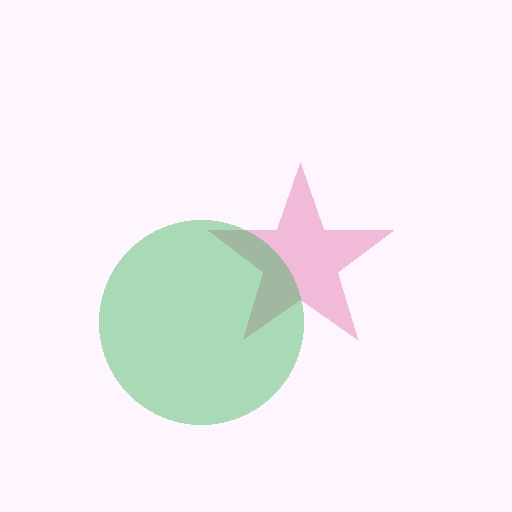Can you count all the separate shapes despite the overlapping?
Yes, there are 2 separate shapes.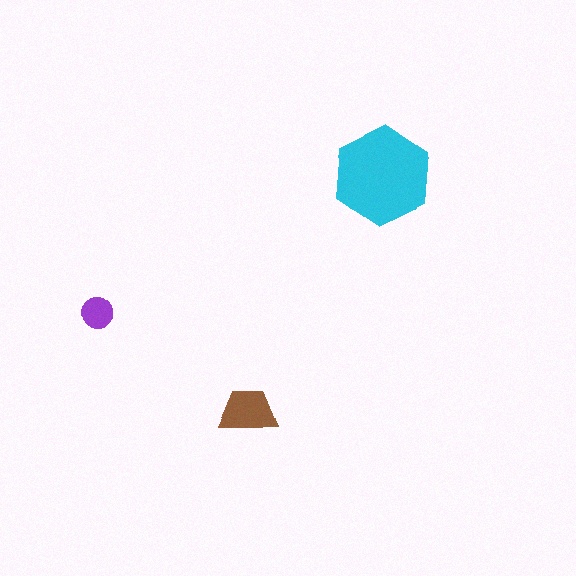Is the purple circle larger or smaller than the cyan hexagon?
Smaller.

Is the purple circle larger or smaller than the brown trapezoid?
Smaller.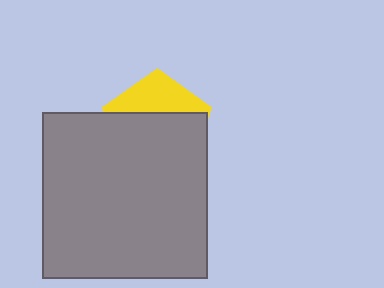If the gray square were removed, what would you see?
You would see the complete yellow pentagon.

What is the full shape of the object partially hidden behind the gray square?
The partially hidden object is a yellow pentagon.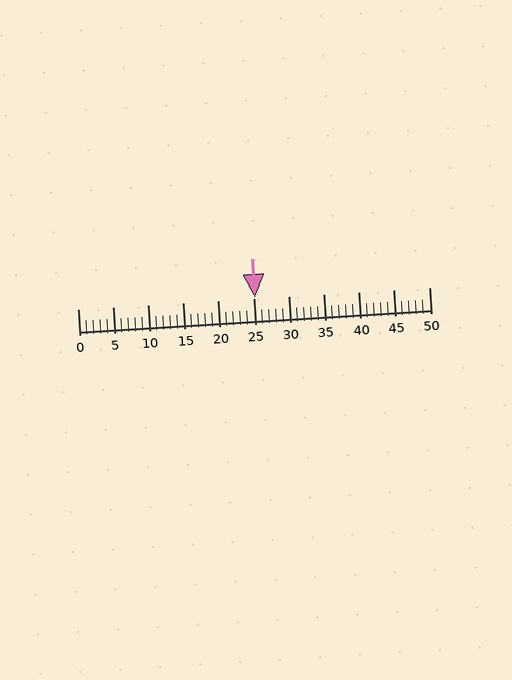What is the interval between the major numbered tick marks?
The major tick marks are spaced 5 units apart.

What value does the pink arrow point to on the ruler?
The pink arrow points to approximately 25.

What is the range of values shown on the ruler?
The ruler shows values from 0 to 50.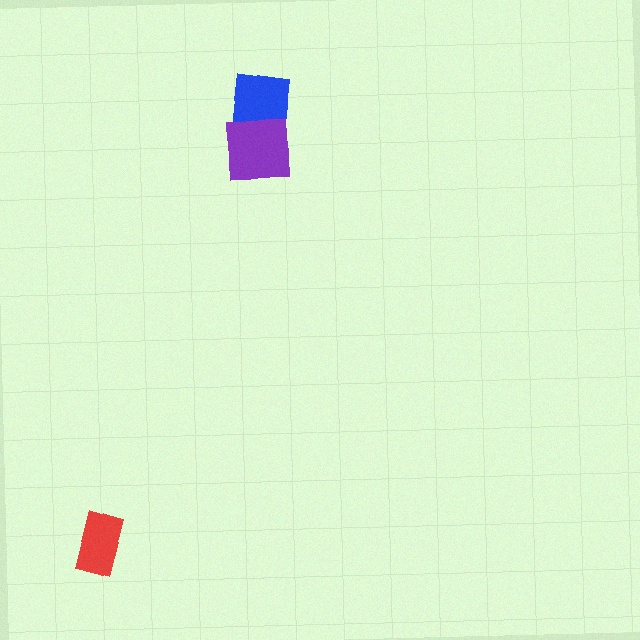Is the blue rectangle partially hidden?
Yes, it is partially covered by another shape.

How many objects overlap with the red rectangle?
0 objects overlap with the red rectangle.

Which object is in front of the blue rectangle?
The purple square is in front of the blue rectangle.